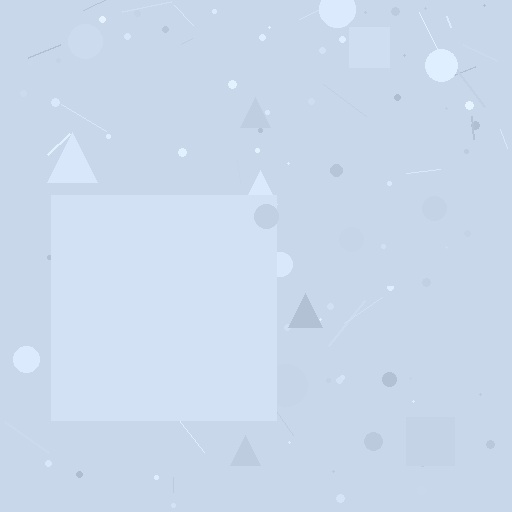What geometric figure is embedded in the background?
A square is embedded in the background.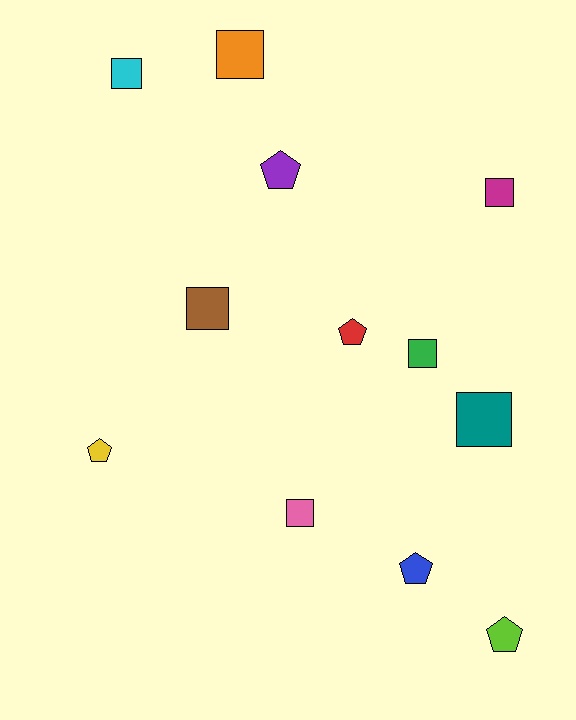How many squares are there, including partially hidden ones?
There are 7 squares.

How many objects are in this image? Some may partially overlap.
There are 12 objects.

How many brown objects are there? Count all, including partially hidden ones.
There is 1 brown object.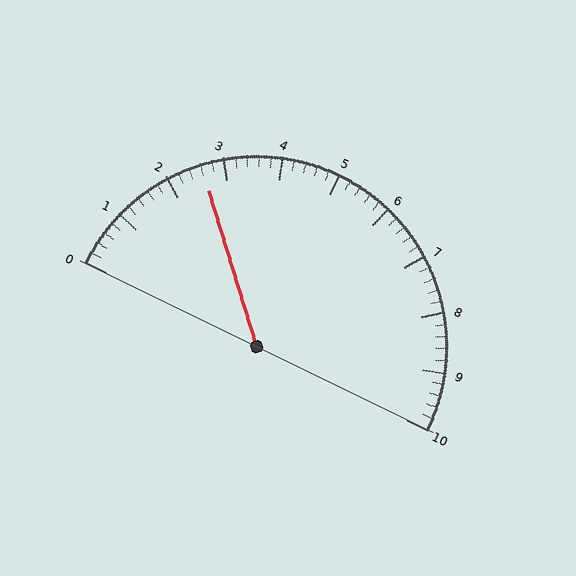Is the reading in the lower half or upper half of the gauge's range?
The reading is in the lower half of the range (0 to 10).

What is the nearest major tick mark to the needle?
The nearest major tick mark is 3.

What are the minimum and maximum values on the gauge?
The gauge ranges from 0 to 10.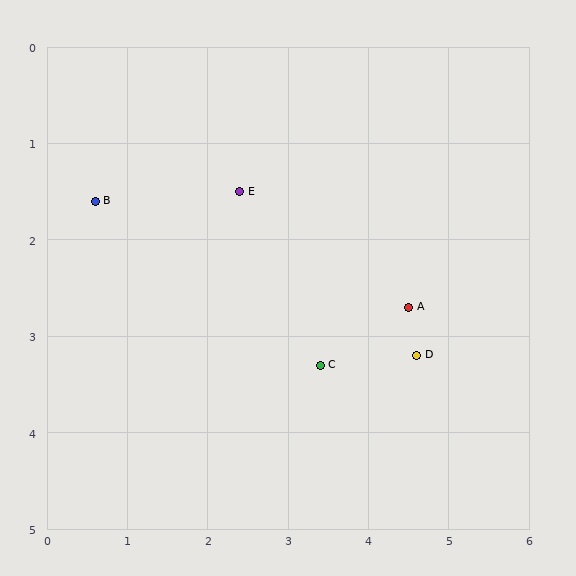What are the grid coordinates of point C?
Point C is at approximately (3.4, 3.3).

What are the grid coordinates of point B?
Point B is at approximately (0.6, 1.6).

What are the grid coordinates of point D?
Point D is at approximately (4.6, 3.2).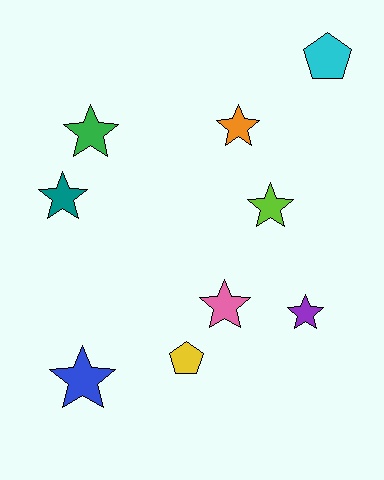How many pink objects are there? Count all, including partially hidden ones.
There is 1 pink object.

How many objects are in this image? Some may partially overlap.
There are 9 objects.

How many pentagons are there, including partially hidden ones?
There are 2 pentagons.